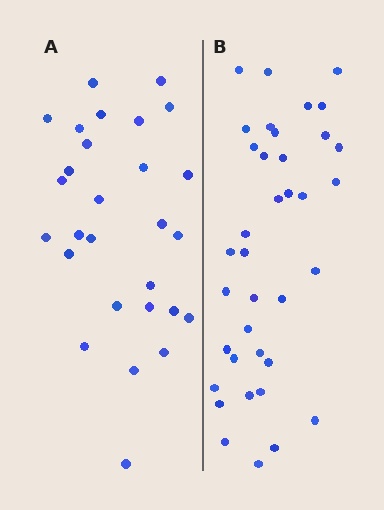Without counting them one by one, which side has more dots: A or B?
Region B (the right region) has more dots.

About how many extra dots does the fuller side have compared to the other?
Region B has roughly 8 or so more dots than region A.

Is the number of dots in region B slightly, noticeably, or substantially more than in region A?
Region B has noticeably more, but not dramatically so. The ratio is roughly 1.3 to 1.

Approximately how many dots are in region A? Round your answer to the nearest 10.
About 30 dots. (The exact count is 28, which rounds to 30.)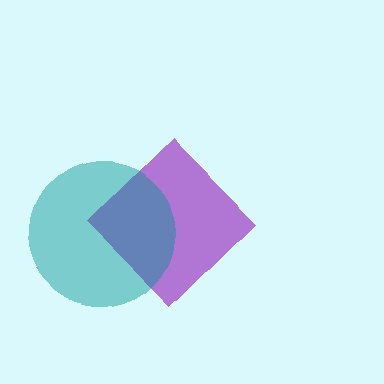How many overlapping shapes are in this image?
There are 2 overlapping shapes in the image.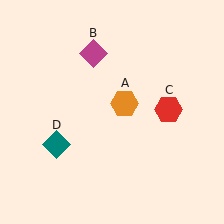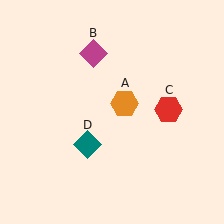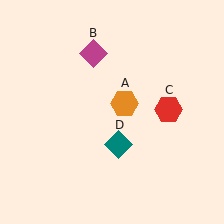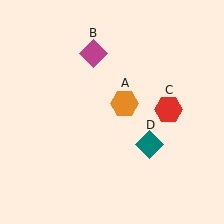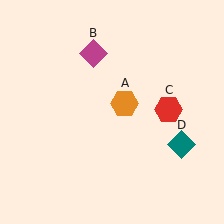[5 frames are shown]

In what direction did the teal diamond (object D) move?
The teal diamond (object D) moved right.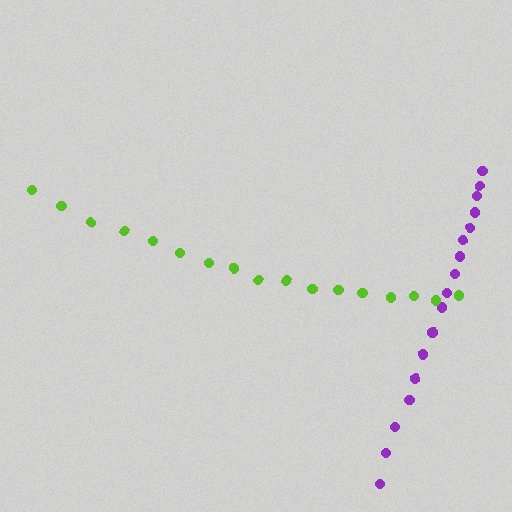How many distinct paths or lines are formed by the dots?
There are 2 distinct paths.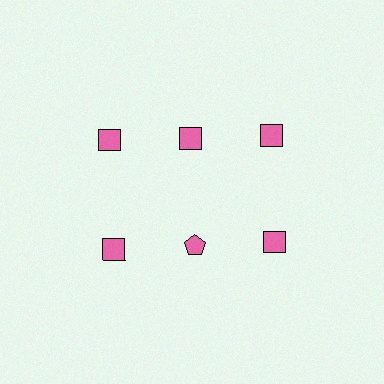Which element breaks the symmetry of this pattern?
The pink pentagon in the second row, second from left column breaks the symmetry. All other shapes are pink squares.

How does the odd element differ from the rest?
It has a different shape: pentagon instead of square.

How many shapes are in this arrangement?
There are 6 shapes arranged in a grid pattern.